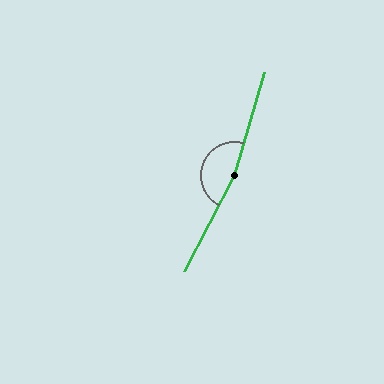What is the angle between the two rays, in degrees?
Approximately 168 degrees.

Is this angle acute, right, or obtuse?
It is obtuse.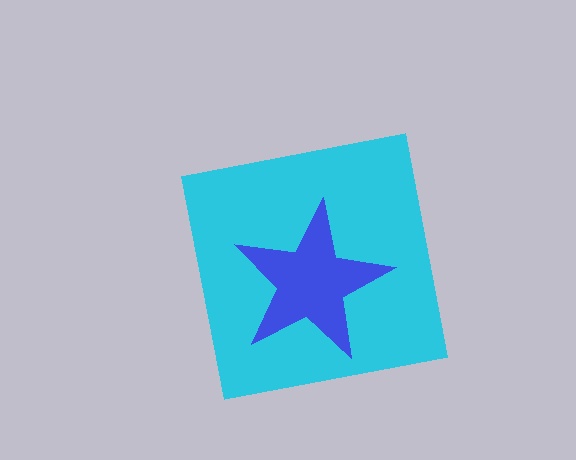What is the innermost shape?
The blue star.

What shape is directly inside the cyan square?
The blue star.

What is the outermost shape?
The cyan square.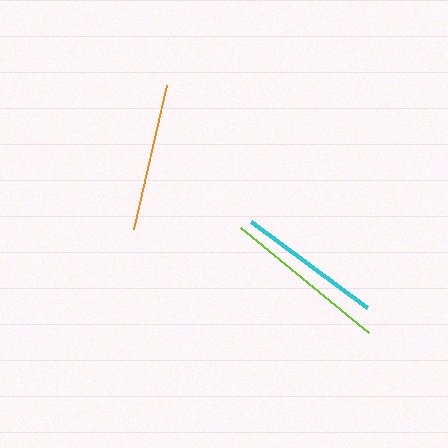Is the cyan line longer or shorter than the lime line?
The lime line is longer than the cyan line.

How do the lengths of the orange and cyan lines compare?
The orange and cyan lines are approximately the same length.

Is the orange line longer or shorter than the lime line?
The lime line is longer than the orange line.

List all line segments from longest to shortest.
From longest to shortest: lime, orange, cyan.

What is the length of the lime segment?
The lime segment is approximately 166 pixels long.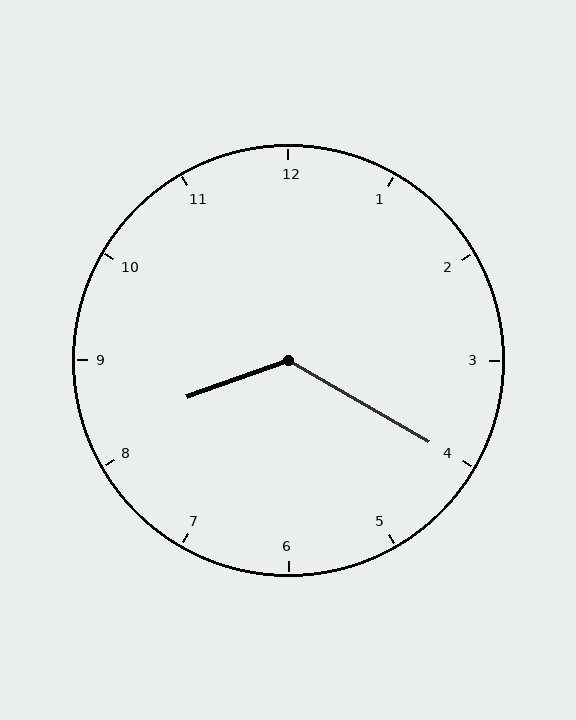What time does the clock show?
8:20.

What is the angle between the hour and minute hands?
Approximately 130 degrees.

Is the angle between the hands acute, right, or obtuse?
It is obtuse.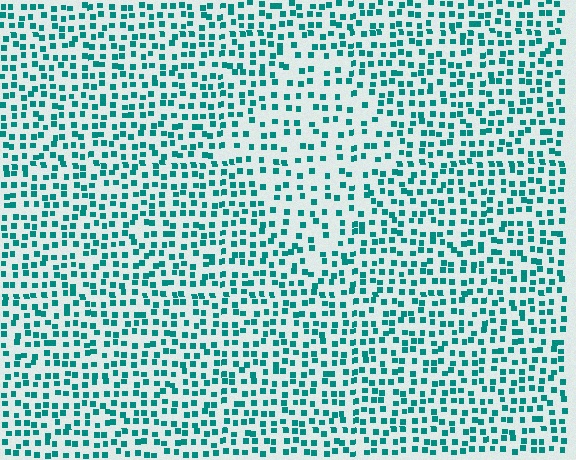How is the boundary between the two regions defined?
The boundary is defined by a change in element density (approximately 1.7x ratio). All elements are the same color, size, and shape.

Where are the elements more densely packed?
The elements are more densely packed outside the diamond boundary.